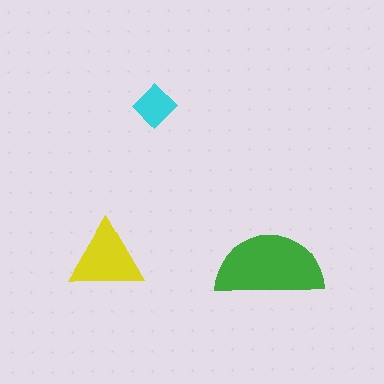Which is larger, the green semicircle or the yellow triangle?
The green semicircle.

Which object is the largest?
The green semicircle.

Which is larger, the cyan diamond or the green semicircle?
The green semicircle.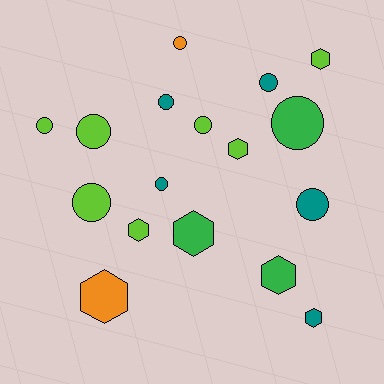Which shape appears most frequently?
Circle, with 10 objects.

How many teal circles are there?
There are 4 teal circles.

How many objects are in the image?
There are 17 objects.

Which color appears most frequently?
Lime, with 7 objects.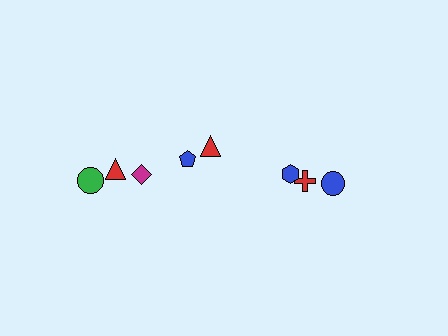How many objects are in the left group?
There are 5 objects.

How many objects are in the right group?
There are 3 objects.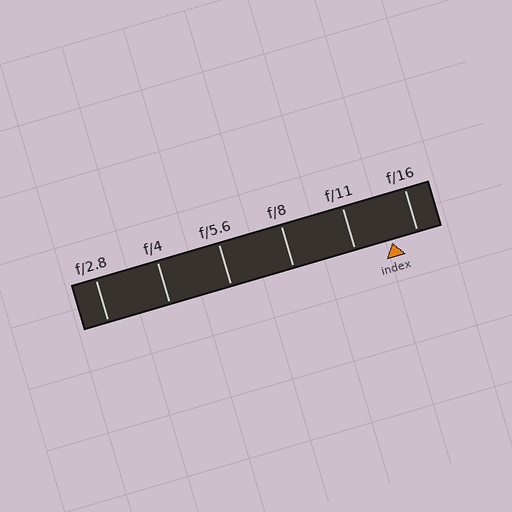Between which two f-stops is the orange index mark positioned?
The index mark is between f/11 and f/16.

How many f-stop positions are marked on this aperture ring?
There are 6 f-stop positions marked.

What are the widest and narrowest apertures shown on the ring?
The widest aperture shown is f/2.8 and the narrowest is f/16.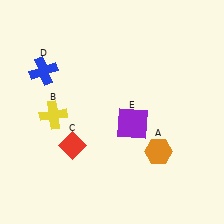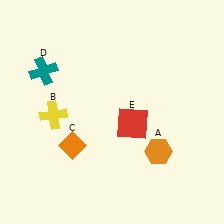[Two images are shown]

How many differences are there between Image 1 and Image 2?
There are 3 differences between the two images.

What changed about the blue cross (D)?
In Image 1, D is blue. In Image 2, it changed to teal.